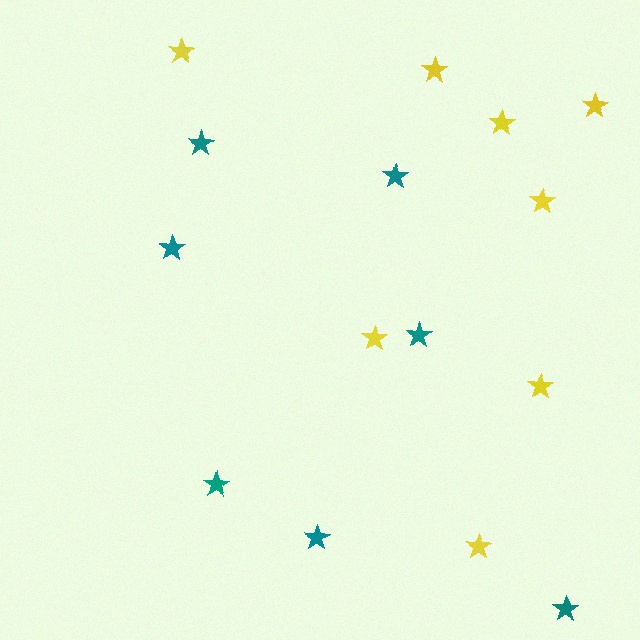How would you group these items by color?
There are 2 groups: one group of yellow stars (8) and one group of teal stars (7).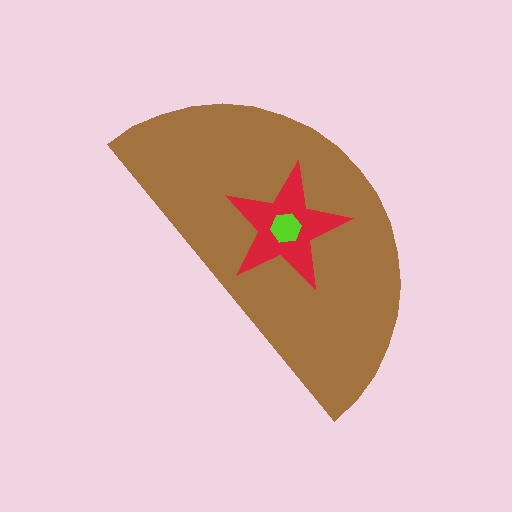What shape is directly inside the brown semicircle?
The red star.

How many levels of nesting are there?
3.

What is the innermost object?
The lime hexagon.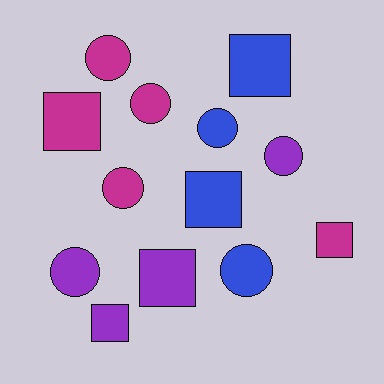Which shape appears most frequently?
Circle, with 7 objects.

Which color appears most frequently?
Magenta, with 5 objects.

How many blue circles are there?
There are 2 blue circles.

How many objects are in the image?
There are 13 objects.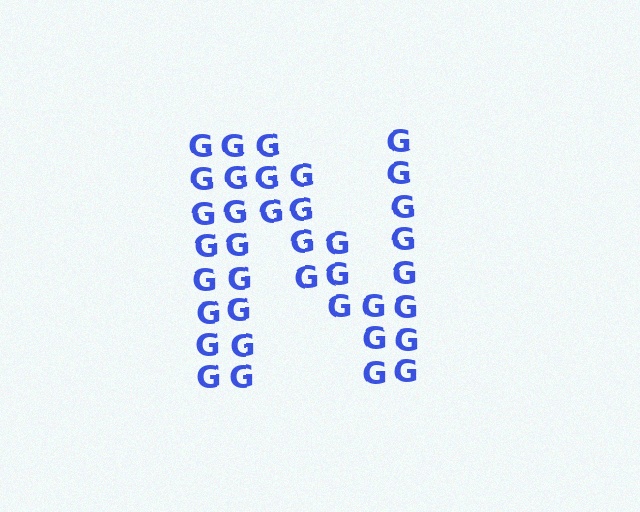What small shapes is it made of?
It is made of small letter G's.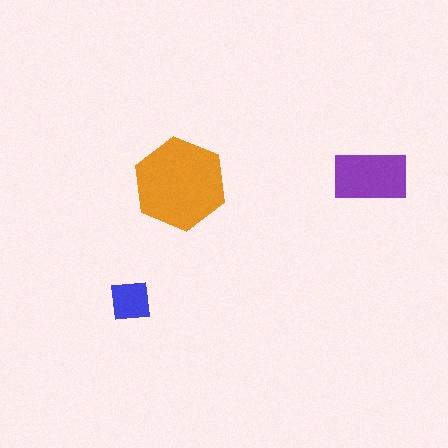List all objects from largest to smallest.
The orange hexagon, the purple rectangle, the blue square.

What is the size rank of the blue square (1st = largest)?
3rd.